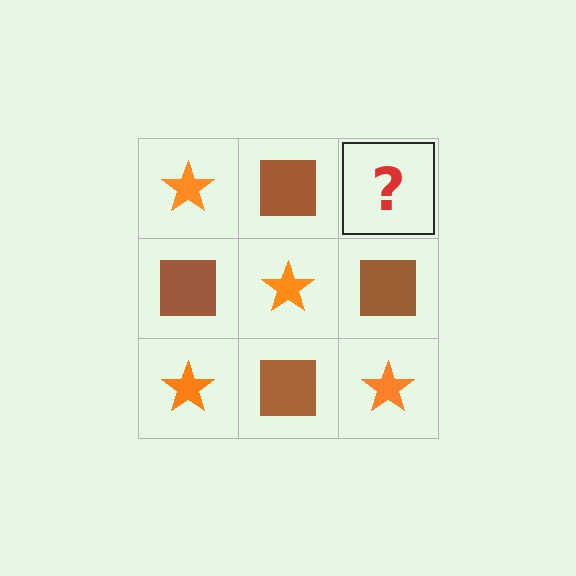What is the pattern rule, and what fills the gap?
The rule is that it alternates orange star and brown square in a checkerboard pattern. The gap should be filled with an orange star.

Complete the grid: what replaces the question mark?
The question mark should be replaced with an orange star.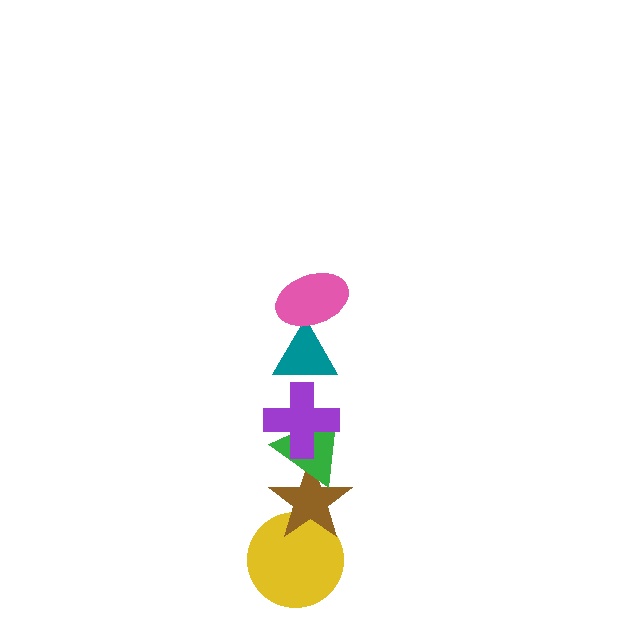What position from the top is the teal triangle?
The teal triangle is 2nd from the top.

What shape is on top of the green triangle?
The purple cross is on top of the green triangle.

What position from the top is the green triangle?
The green triangle is 4th from the top.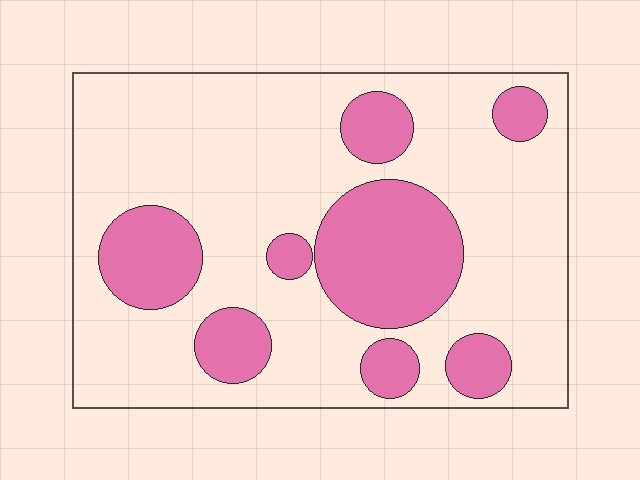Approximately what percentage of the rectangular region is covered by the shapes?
Approximately 25%.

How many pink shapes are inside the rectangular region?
8.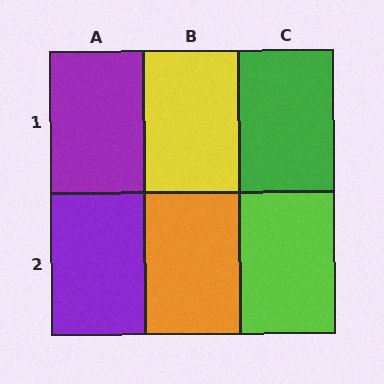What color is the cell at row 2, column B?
Orange.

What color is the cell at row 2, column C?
Lime.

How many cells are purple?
2 cells are purple.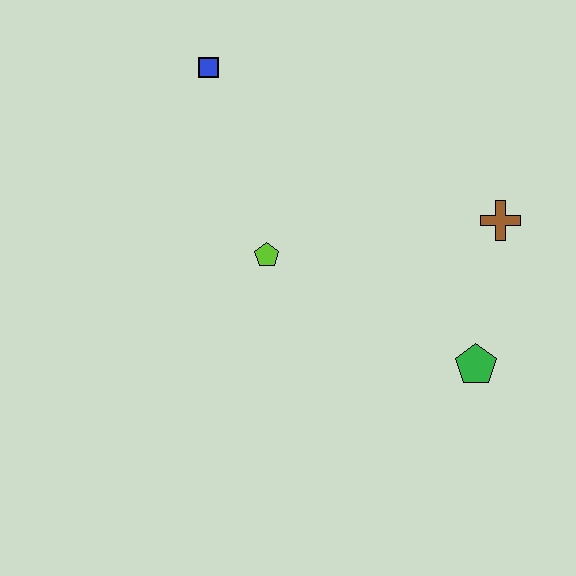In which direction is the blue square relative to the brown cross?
The blue square is to the left of the brown cross.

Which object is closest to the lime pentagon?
The blue square is closest to the lime pentagon.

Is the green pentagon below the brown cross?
Yes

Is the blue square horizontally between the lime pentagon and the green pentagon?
No